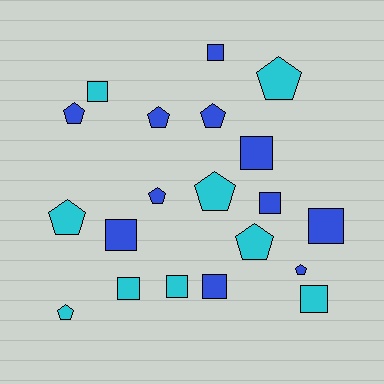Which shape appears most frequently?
Pentagon, with 10 objects.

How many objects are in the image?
There are 20 objects.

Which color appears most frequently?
Blue, with 11 objects.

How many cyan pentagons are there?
There are 5 cyan pentagons.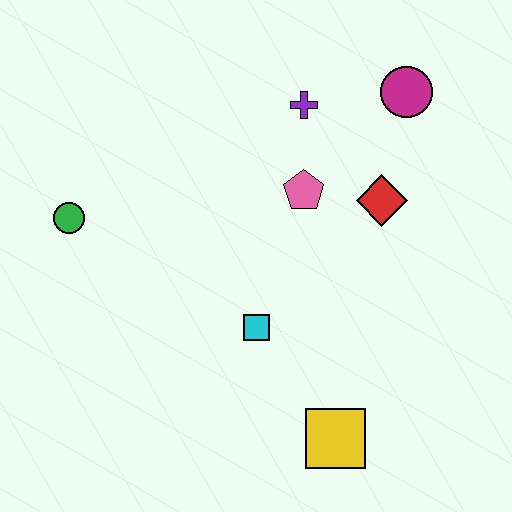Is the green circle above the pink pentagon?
No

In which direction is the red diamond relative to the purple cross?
The red diamond is below the purple cross.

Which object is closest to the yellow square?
The cyan square is closest to the yellow square.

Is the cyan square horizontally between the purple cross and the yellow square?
No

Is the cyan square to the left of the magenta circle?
Yes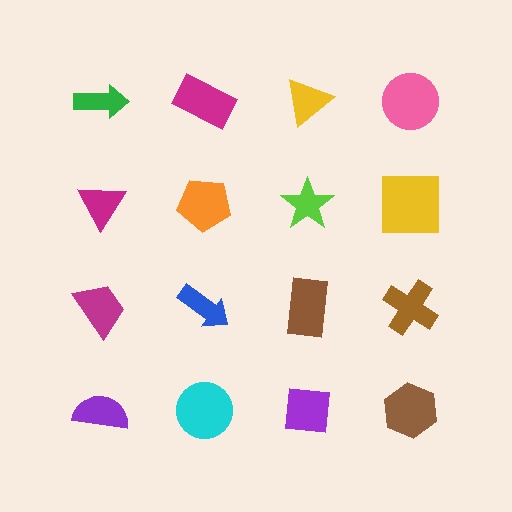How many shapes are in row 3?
4 shapes.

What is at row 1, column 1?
A green arrow.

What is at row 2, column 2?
An orange pentagon.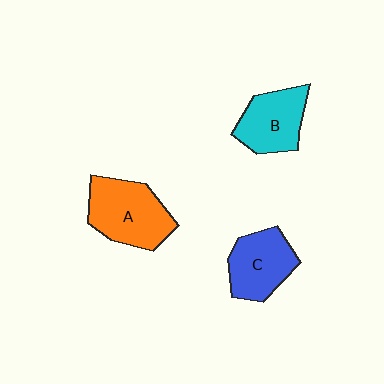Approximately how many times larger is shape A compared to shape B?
Approximately 1.3 times.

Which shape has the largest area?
Shape A (orange).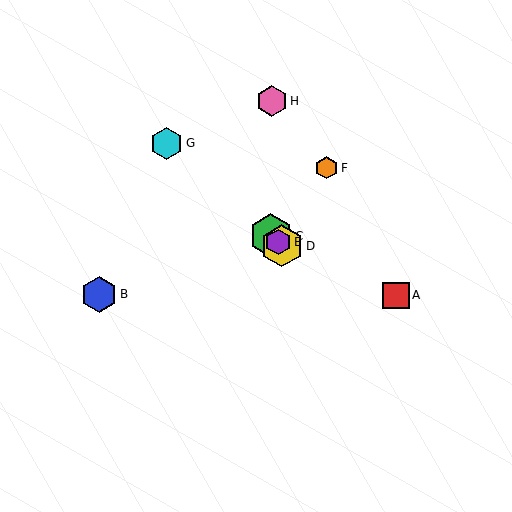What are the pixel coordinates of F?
Object F is at (326, 168).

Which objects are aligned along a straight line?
Objects C, D, E, G are aligned along a straight line.